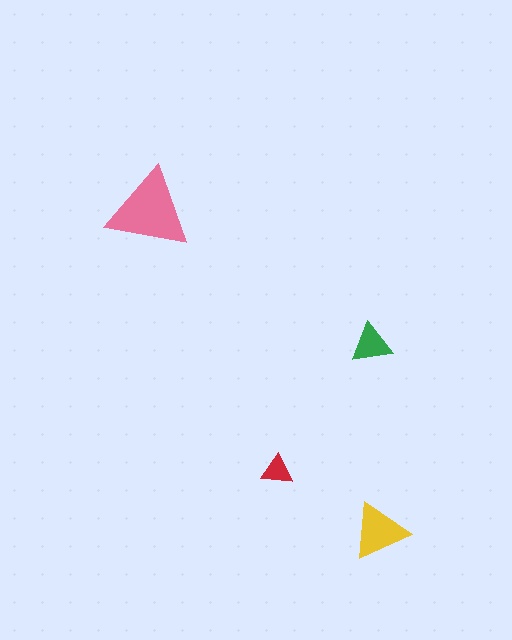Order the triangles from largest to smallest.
the pink one, the yellow one, the green one, the red one.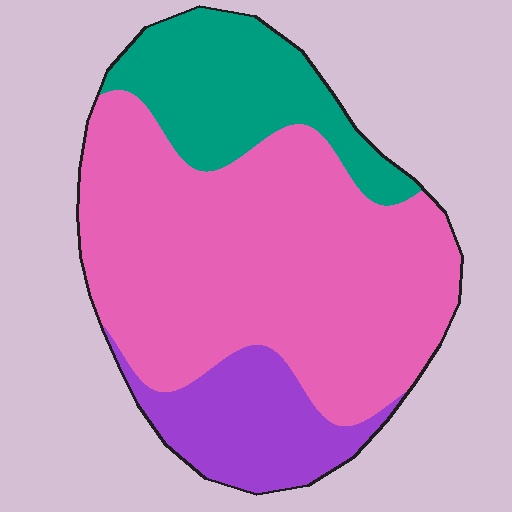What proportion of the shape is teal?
Teal takes up about one fifth (1/5) of the shape.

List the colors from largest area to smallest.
From largest to smallest: pink, teal, purple.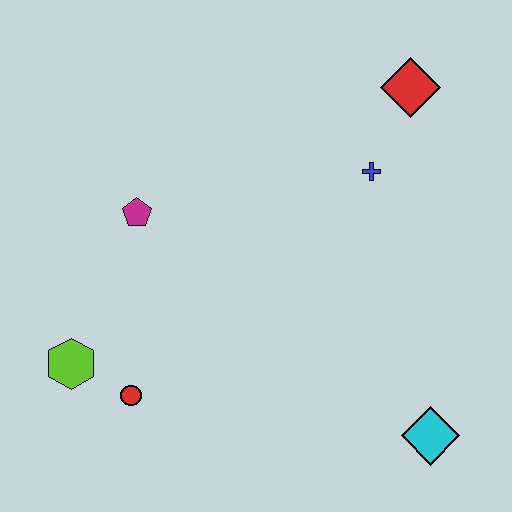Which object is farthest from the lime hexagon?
The red diamond is farthest from the lime hexagon.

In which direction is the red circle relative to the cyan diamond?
The red circle is to the left of the cyan diamond.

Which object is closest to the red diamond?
The blue cross is closest to the red diamond.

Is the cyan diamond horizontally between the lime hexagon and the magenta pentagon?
No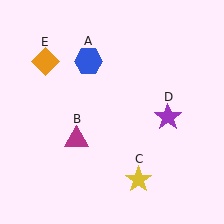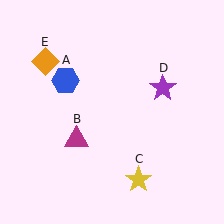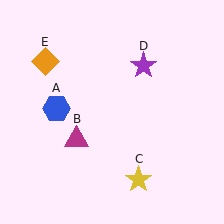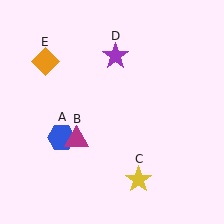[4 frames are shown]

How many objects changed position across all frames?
2 objects changed position: blue hexagon (object A), purple star (object D).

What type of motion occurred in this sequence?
The blue hexagon (object A), purple star (object D) rotated counterclockwise around the center of the scene.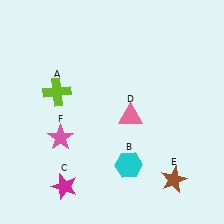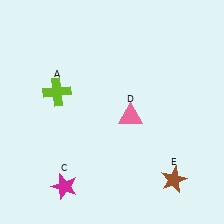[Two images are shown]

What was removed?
The cyan hexagon (B), the pink star (F) were removed in Image 2.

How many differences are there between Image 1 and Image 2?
There are 2 differences between the two images.